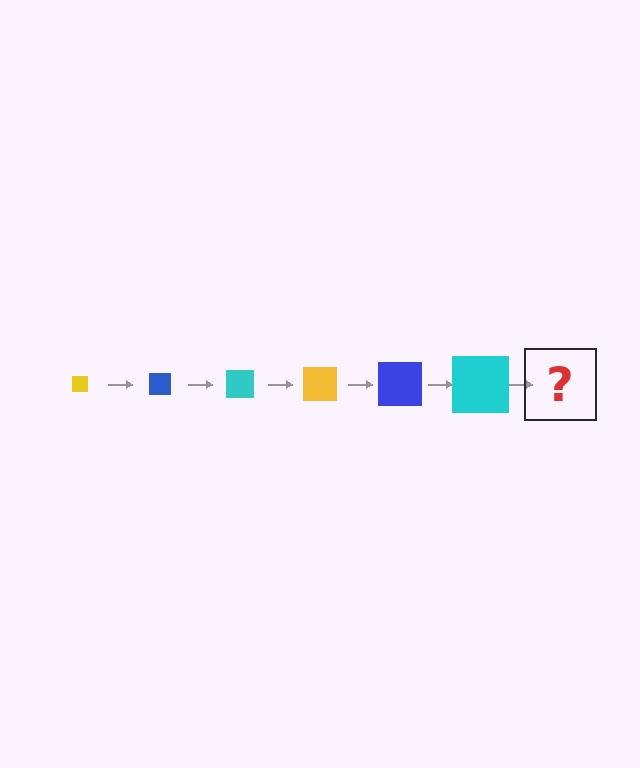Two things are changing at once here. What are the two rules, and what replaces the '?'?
The two rules are that the square grows larger each step and the color cycles through yellow, blue, and cyan. The '?' should be a yellow square, larger than the previous one.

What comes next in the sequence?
The next element should be a yellow square, larger than the previous one.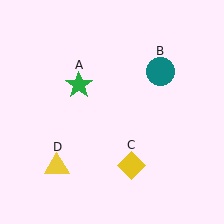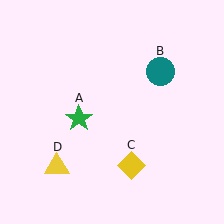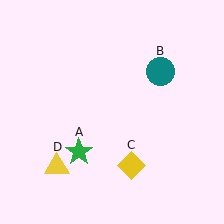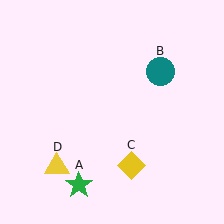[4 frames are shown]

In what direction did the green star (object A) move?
The green star (object A) moved down.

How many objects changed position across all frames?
1 object changed position: green star (object A).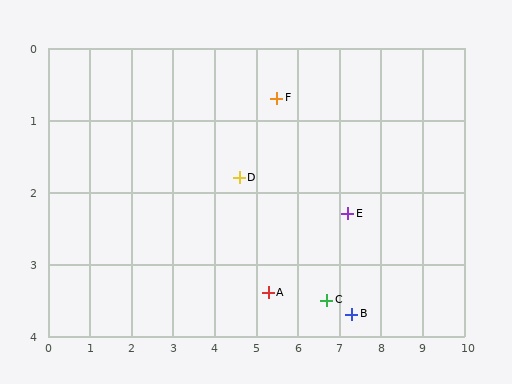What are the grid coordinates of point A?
Point A is at approximately (5.3, 3.4).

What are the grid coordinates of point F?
Point F is at approximately (5.5, 0.7).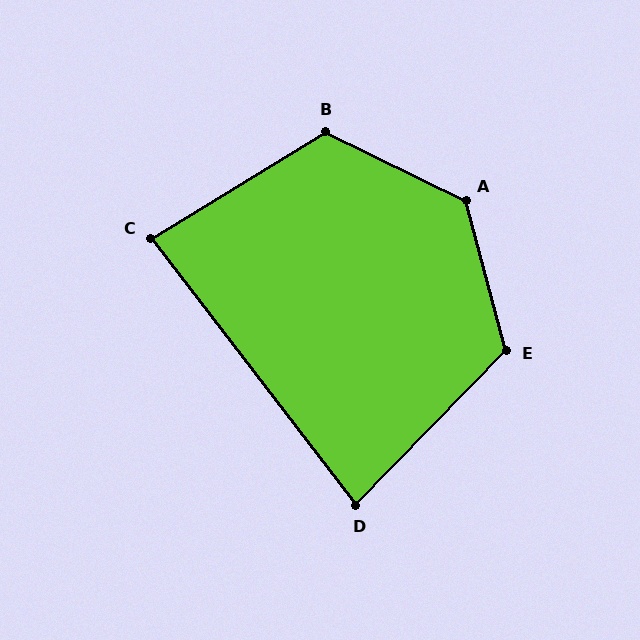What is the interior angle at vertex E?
Approximately 121 degrees (obtuse).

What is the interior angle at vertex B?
Approximately 122 degrees (obtuse).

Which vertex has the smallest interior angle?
D, at approximately 82 degrees.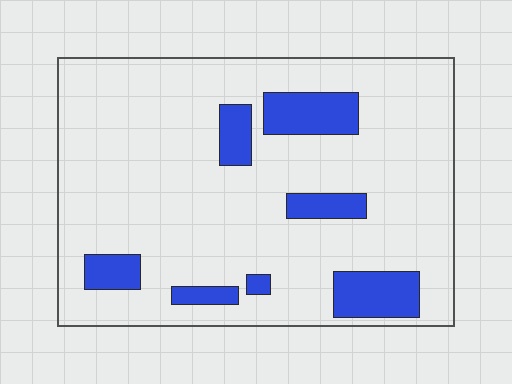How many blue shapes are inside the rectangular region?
7.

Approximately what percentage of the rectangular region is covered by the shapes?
Approximately 15%.